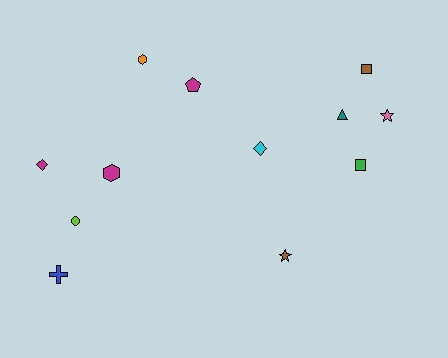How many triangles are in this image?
There is 1 triangle.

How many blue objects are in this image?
There is 1 blue object.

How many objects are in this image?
There are 12 objects.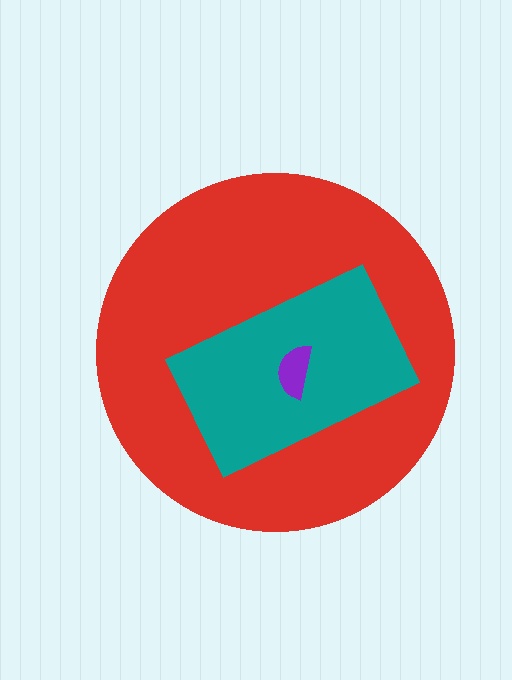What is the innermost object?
The purple semicircle.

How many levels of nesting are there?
3.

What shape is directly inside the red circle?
The teal rectangle.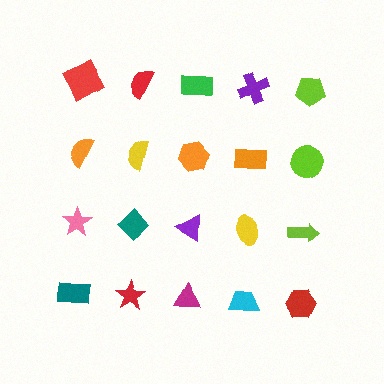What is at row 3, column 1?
A pink star.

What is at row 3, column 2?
A teal diamond.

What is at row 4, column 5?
A red hexagon.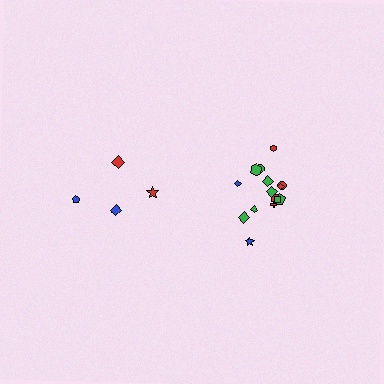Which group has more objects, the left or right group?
The right group.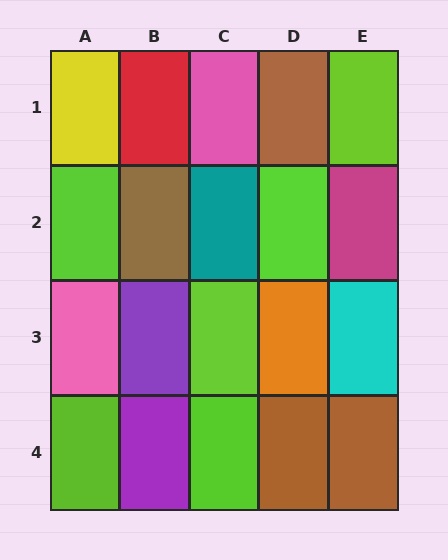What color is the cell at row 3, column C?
Lime.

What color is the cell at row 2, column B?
Brown.